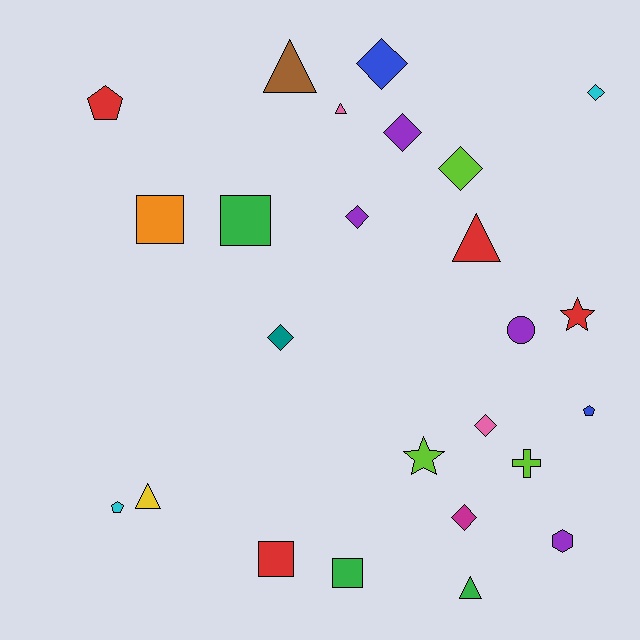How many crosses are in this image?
There is 1 cross.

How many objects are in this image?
There are 25 objects.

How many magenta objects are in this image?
There is 1 magenta object.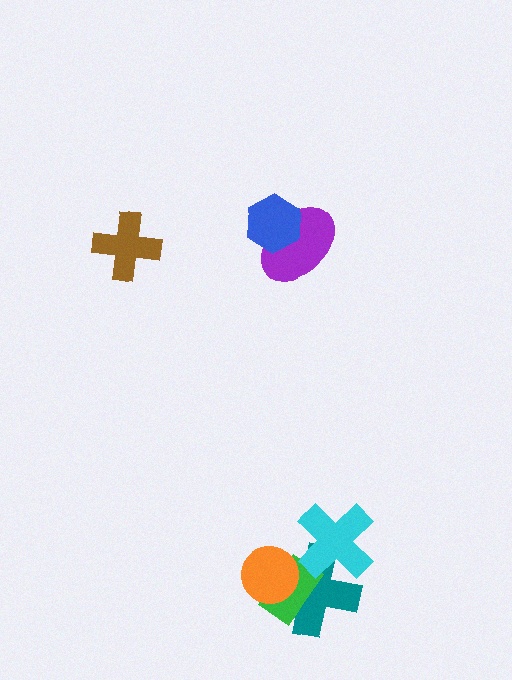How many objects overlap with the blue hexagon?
1 object overlaps with the blue hexagon.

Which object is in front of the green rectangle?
The orange circle is in front of the green rectangle.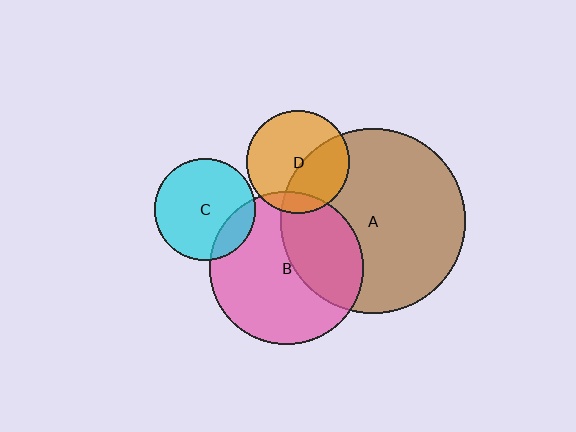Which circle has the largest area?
Circle A (brown).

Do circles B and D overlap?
Yes.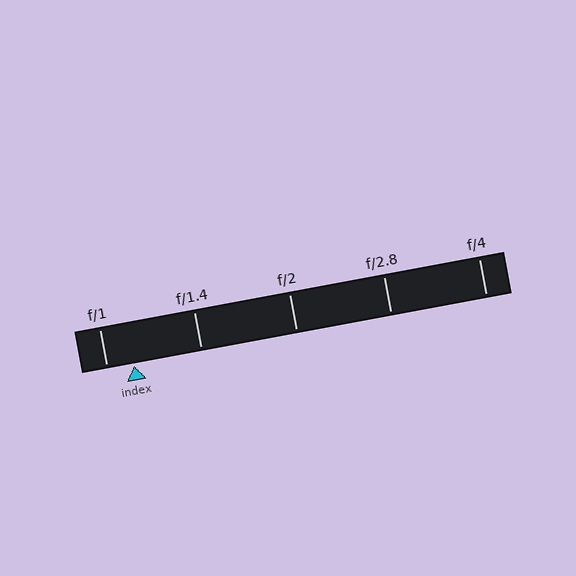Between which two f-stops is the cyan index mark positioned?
The index mark is between f/1 and f/1.4.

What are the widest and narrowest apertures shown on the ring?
The widest aperture shown is f/1 and the narrowest is f/4.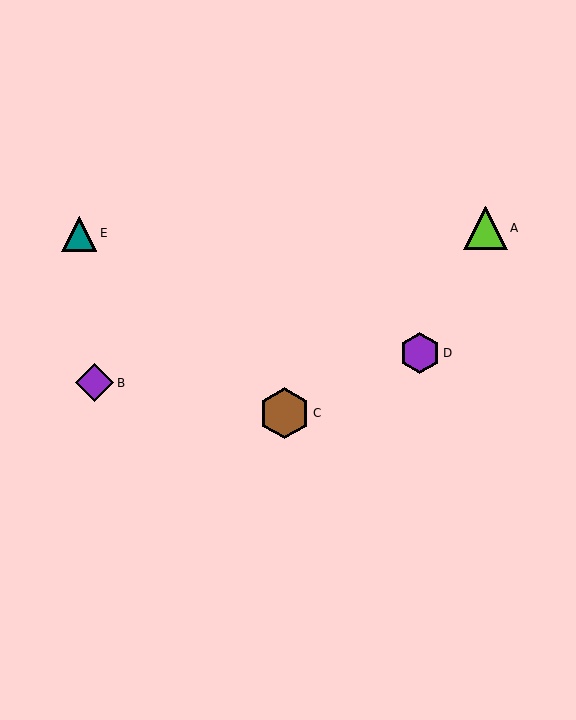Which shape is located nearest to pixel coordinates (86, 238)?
The teal triangle (labeled E) at (79, 234) is nearest to that location.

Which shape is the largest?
The brown hexagon (labeled C) is the largest.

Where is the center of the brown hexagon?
The center of the brown hexagon is at (285, 413).